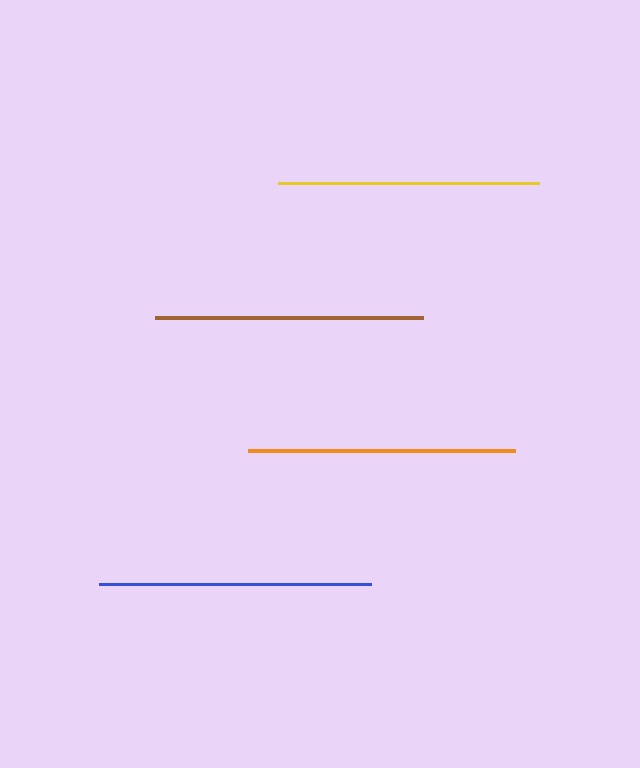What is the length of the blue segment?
The blue segment is approximately 272 pixels long.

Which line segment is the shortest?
The yellow line is the shortest at approximately 261 pixels.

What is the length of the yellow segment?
The yellow segment is approximately 261 pixels long.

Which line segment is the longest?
The blue line is the longest at approximately 272 pixels.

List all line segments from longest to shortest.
From longest to shortest: blue, brown, orange, yellow.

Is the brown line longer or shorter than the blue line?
The blue line is longer than the brown line.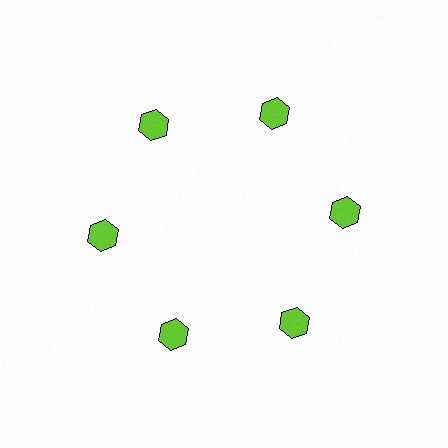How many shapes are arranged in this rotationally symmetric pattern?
There are 6 shapes, arranged in 6 groups of 1.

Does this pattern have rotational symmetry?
Yes, this pattern has 6-fold rotational symmetry. It looks the same after rotating 60 degrees around the center.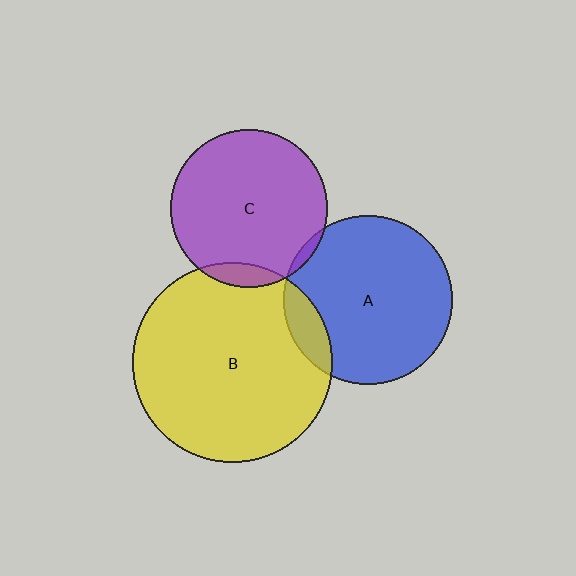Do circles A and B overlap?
Yes.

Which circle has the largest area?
Circle B (yellow).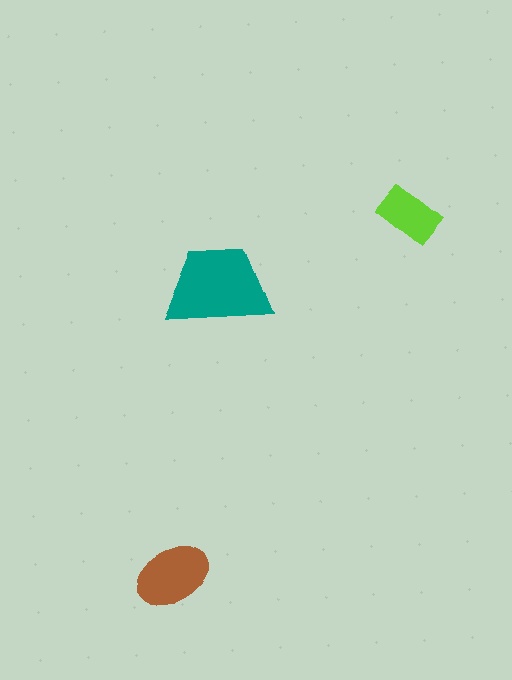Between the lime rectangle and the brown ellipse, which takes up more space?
The brown ellipse.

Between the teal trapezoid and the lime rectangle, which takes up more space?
The teal trapezoid.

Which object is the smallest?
The lime rectangle.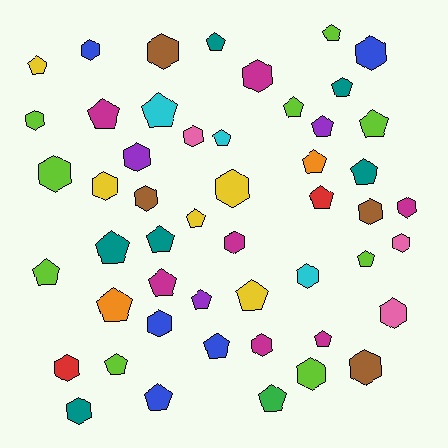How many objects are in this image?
There are 50 objects.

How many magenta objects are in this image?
There are 7 magenta objects.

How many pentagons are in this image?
There are 27 pentagons.